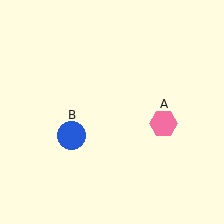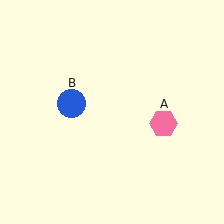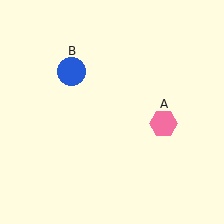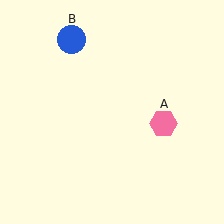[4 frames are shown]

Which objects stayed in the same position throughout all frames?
Pink hexagon (object A) remained stationary.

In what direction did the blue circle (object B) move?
The blue circle (object B) moved up.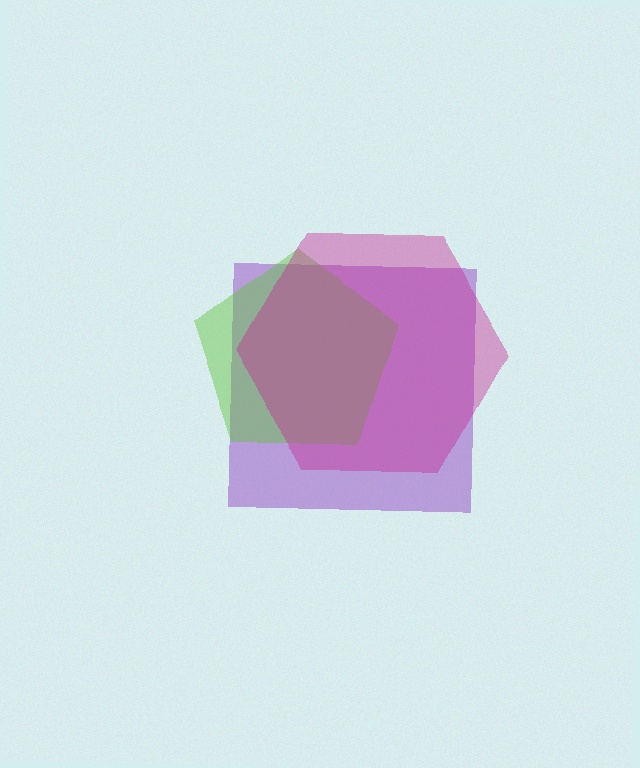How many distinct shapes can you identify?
There are 3 distinct shapes: a purple square, a lime pentagon, a magenta hexagon.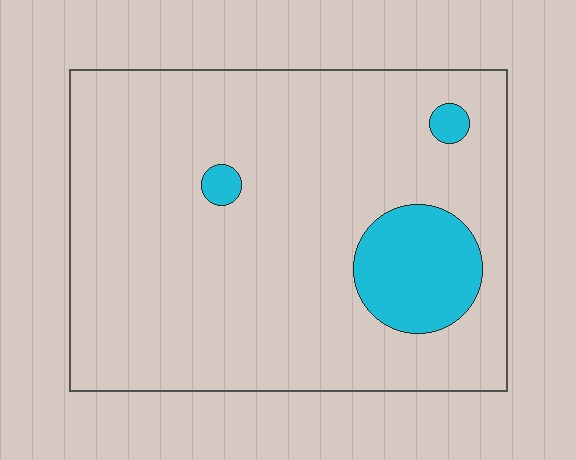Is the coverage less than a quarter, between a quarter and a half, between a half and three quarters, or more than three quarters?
Less than a quarter.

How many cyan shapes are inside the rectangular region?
3.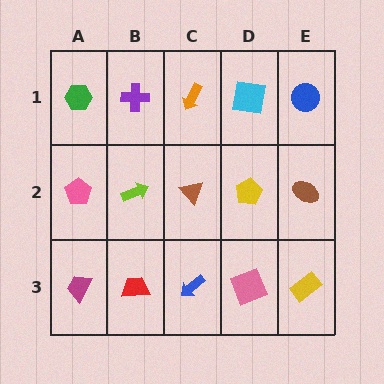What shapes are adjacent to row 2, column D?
A cyan square (row 1, column D), a pink square (row 3, column D), a brown triangle (row 2, column C), a brown ellipse (row 2, column E).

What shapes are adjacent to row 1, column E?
A brown ellipse (row 2, column E), a cyan square (row 1, column D).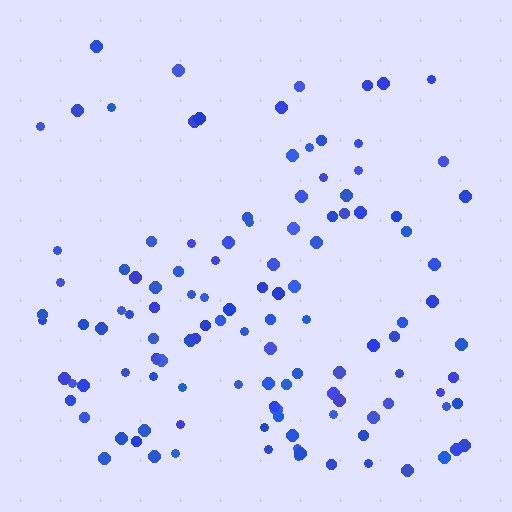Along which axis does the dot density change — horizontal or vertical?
Vertical.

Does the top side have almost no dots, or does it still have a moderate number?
Still a moderate number, just noticeably fewer than the bottom.